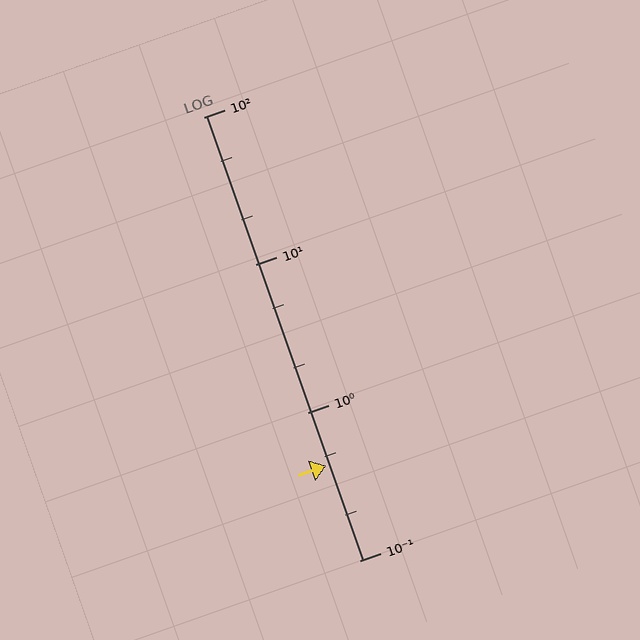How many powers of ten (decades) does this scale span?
The scale spans 3 decades, from 0.1 to 100.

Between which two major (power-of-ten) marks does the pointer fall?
The pointer is between 0.1 and 1.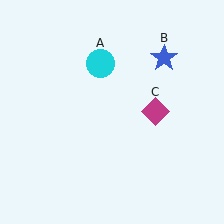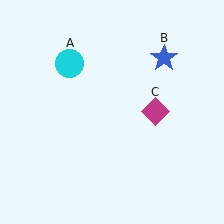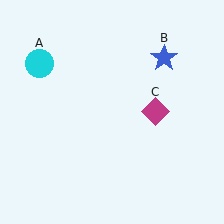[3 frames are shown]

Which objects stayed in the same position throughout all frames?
Blue star (object B) and magenta diamond (object C) remained stationary.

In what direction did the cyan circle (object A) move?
The cyan circle (object A) moved left.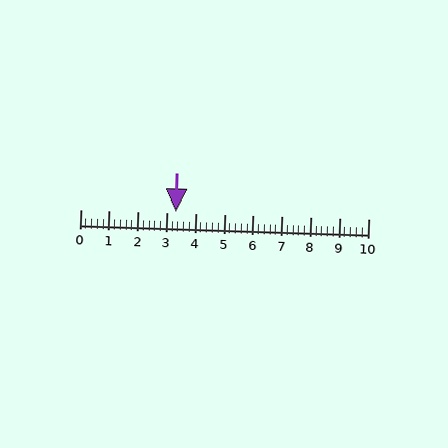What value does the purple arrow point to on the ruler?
The purple arrow points to approximately 3.3.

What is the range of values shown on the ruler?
The ruler shows values from 0 to 10.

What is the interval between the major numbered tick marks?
The major tick marks are spaced 1 units apart.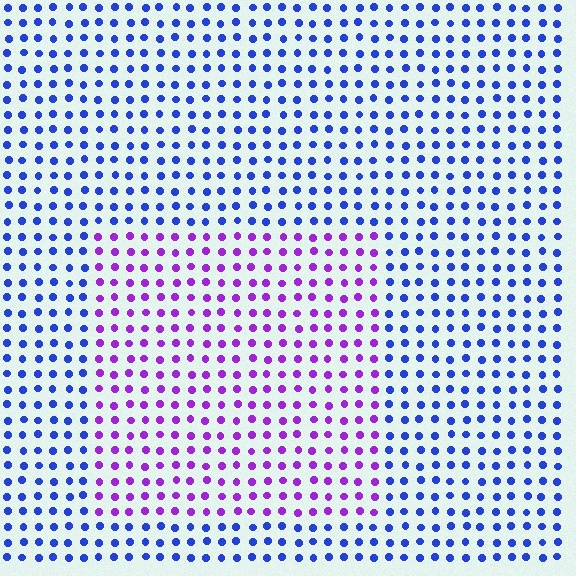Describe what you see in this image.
The image is filled with small blue elements in a uniform arrangement. A rectangle-shaped region is visible where the elements are tinted to a slightly different hue, forming a subtle color boundary.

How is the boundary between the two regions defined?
The boundary is defined purely by a slight shift in hue (about 52 degrees). Spacing, size, and orientation are identical on both sides.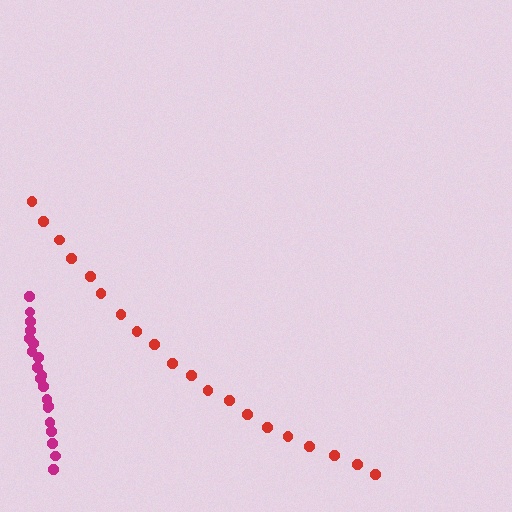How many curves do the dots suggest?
There are 2 distinct paths.